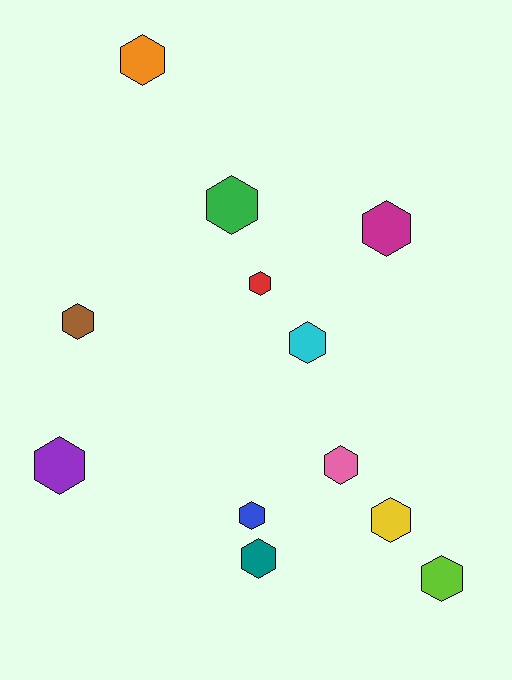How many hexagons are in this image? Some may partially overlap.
There are 12 hexagons.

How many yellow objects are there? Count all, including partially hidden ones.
There is 1 yellow object.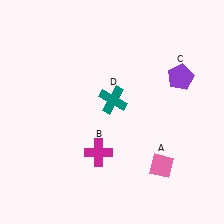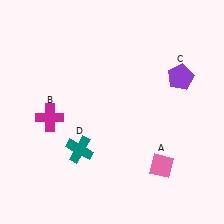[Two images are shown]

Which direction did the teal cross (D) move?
The teal cross (D) moved down.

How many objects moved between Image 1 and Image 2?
2 objects moved between the two images.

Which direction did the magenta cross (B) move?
The magenta cross (B) moved left.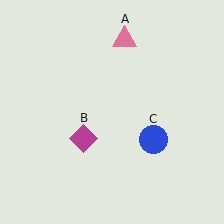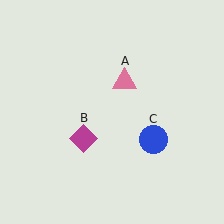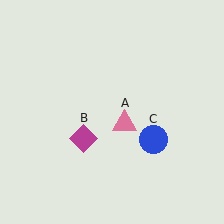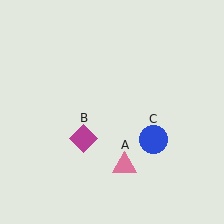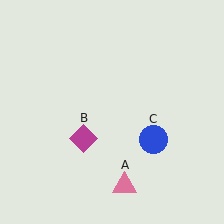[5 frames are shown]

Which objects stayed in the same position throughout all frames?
Magenta diamond (object B) and blue circle (object C) remained stationary.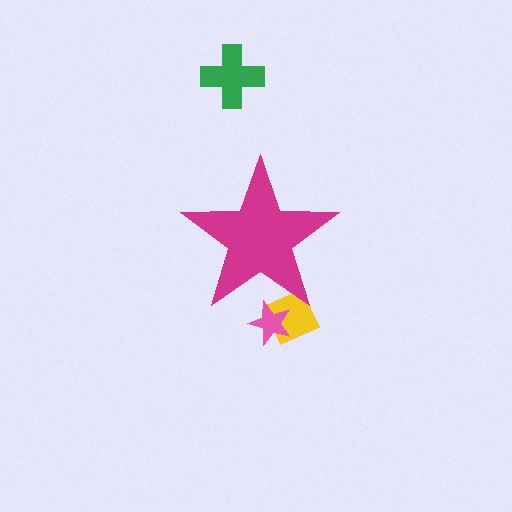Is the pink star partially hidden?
Yes, the pink star is partially hidden behind the magenta star.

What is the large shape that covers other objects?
A magenta star.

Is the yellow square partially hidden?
Yes, the yellow square is partially hidden behind the magenta star.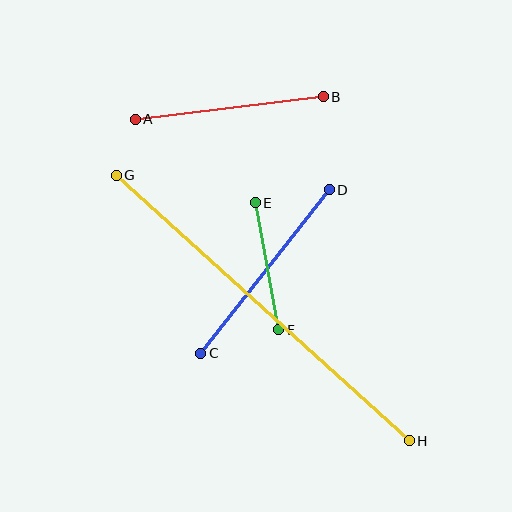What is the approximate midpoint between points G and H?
The midpoint is at approximately (263, 308) pixels.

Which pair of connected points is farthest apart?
Points G and H are farthest apart.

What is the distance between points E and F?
The distance is approximately 129 pixels.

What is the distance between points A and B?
The distance is approximately 189 pixels.